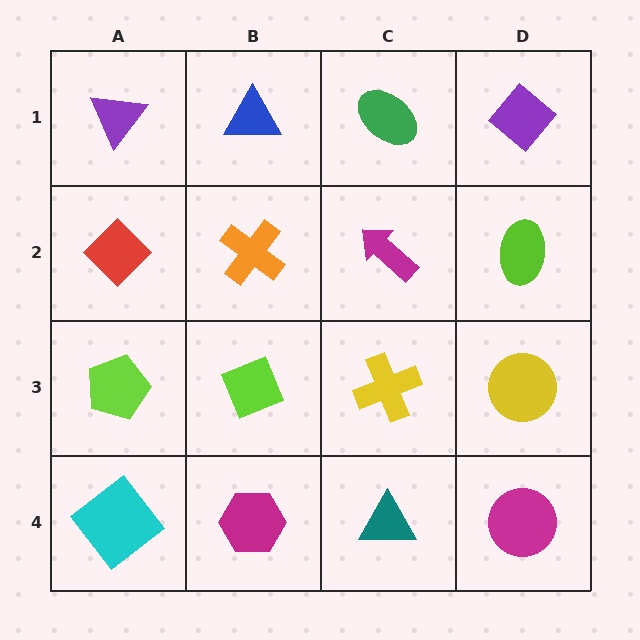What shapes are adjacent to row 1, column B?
An orange cross (row 2, column B), a purple triangle (row 1, column A), a green ellipse (row 1, column C).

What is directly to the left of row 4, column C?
A magenta hexagon.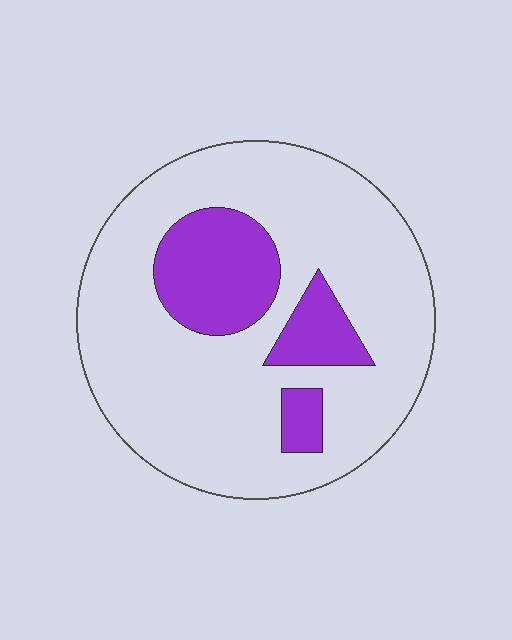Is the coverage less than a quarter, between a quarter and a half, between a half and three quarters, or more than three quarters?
Less than a quarter.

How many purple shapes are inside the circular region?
3.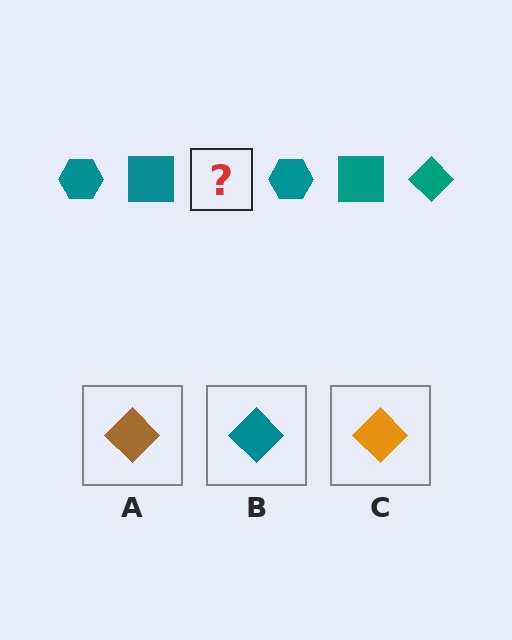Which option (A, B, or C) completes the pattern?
B.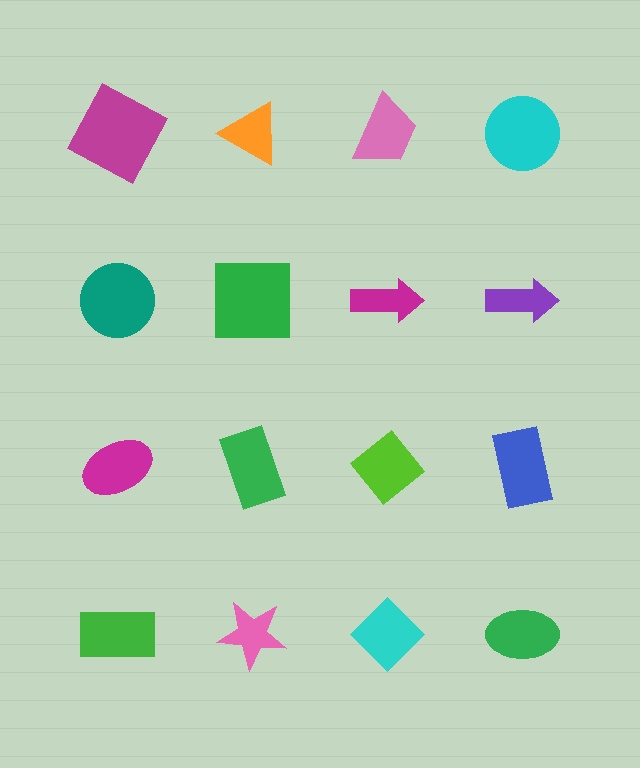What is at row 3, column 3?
A lime diamond.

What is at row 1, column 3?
A pink trapezoid.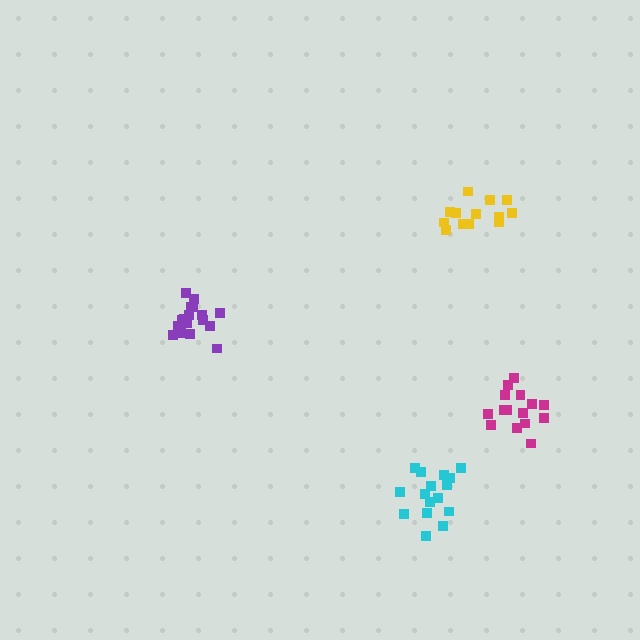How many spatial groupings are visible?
There are 4 spatial groupings.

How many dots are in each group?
Group 1: 17 dots, Group 2: 16 dots, Group 3: 15 dots, Group 4: 13 dots (61 total).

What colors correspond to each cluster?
The clusters are colored: purple, cyan, magenta, yellow.